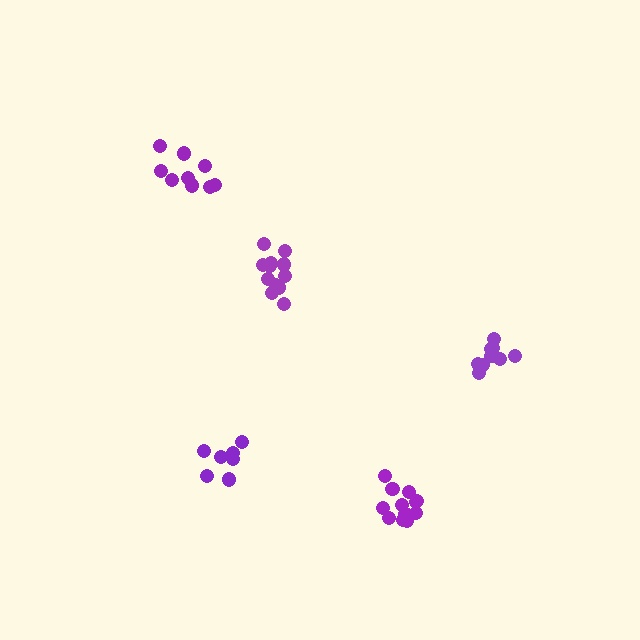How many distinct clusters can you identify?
There are 5 distinct clusters.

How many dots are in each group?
Group 1: 9 dots, Group 2: 7 dots, Group 3: 12 dots, Group 4: 13 dots, Group 5: 9 dots (50 total).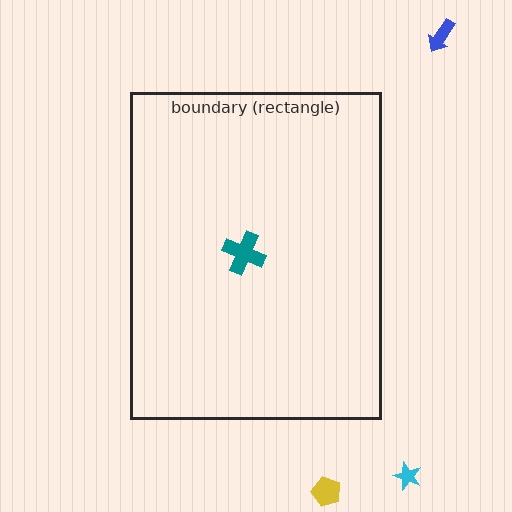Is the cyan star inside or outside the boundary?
Outside.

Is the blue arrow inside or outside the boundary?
Outside.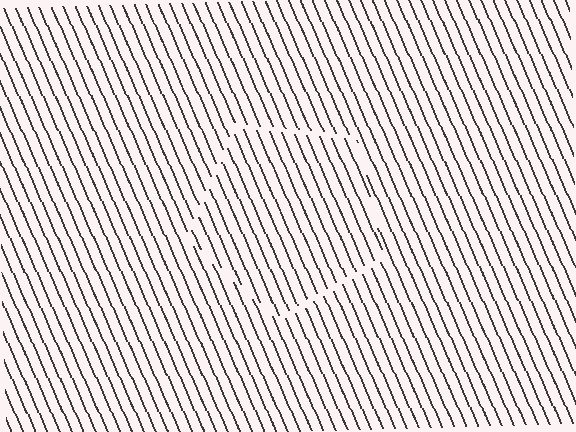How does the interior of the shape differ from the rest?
The interior of the shape contains the same grating, shifted by half a period — the contour is defined by the phase discontinuity where line-ends from the inner and outer gratings abut.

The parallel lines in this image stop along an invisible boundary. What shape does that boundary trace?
An illusory pentagon. The interior of the shape contains the same grating, shifted by half a period — the contour is defined by the phase discontinuity where line-ends from the inner and outer gratings abut.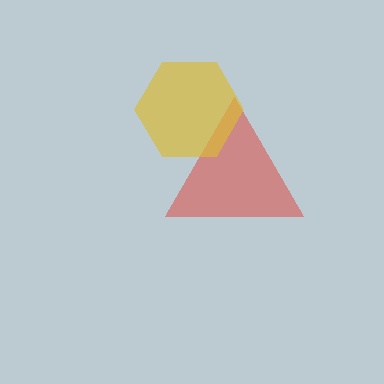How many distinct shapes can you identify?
There are 2 distinct shapes: a red triangle, a yellow hexagon.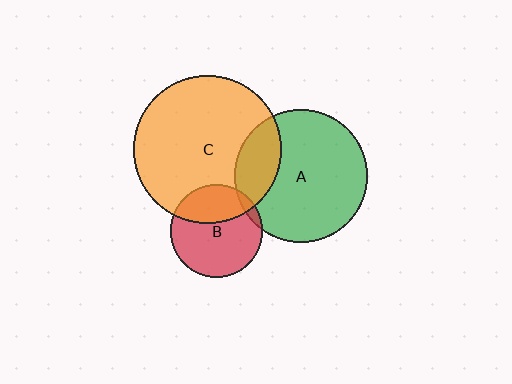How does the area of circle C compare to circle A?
Approximately 1.2 times.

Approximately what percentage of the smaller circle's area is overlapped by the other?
Approximately 5%.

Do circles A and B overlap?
Yes.